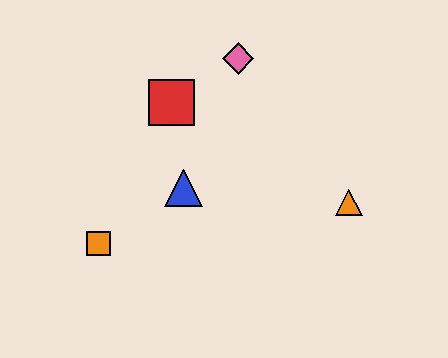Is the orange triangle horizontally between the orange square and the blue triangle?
No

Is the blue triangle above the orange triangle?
Yes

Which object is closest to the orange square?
The blue triangle is closest to the orange square.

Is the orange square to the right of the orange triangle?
No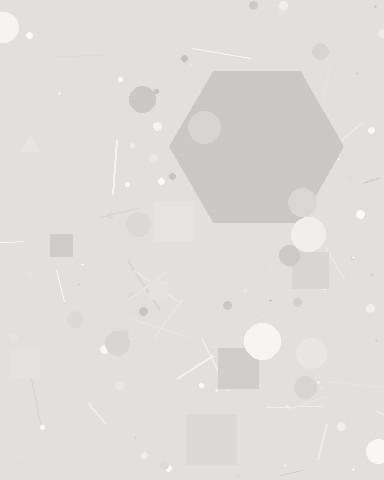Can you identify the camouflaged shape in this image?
The camouflaged shape is a hexagon.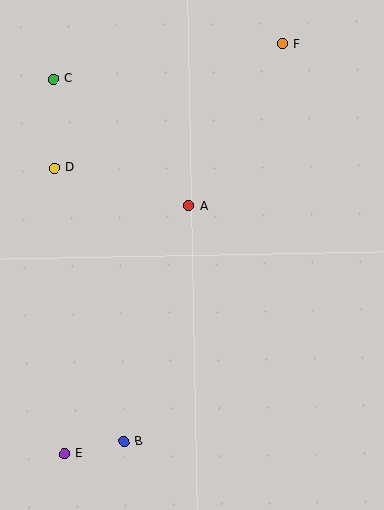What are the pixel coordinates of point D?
Point D is at (54, 168).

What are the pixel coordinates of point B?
Point B is at (124, 441).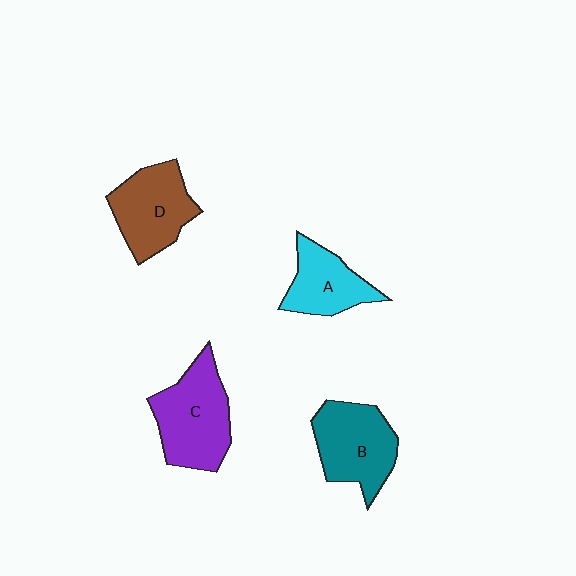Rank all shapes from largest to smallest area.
From largest to smallest: C (purple), B (teal), D (brown), A (cyan).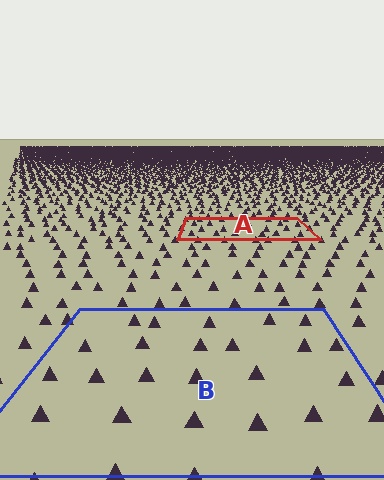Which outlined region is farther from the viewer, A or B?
Region A is farther from the viewer — the texture elements inside it appear smaller and more densely packed.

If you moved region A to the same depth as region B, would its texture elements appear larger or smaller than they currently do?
They would appear larger. At a closer depth, the same texture elements are projected at a bigger on-screen size.